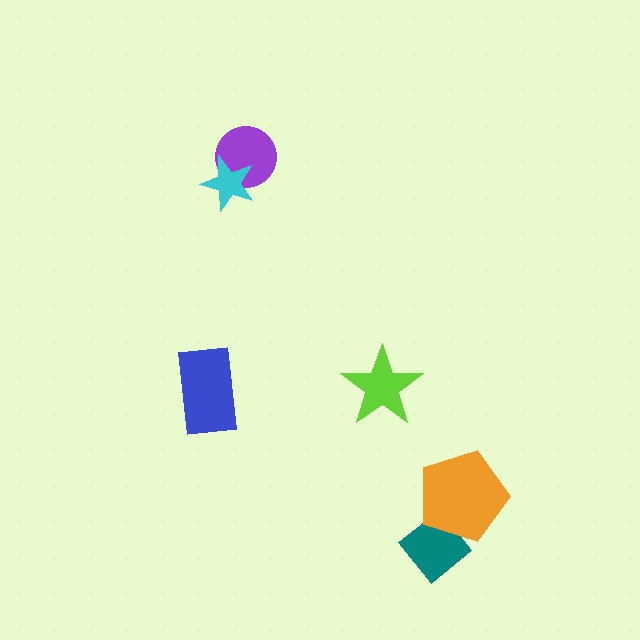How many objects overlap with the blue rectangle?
0 objects overlap with the blue rectangle.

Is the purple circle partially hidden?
Yes, it is partially covered by another shape.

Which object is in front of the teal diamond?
The orange pentagon is in front of the teal diamond.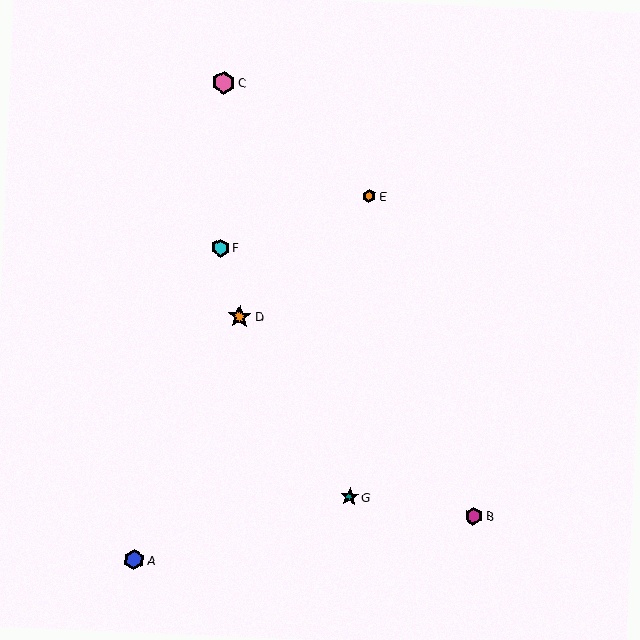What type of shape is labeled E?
Shape E is an orange hexagon.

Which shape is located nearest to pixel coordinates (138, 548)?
The blue hexagon (labeled A) at (134, 560) is nearest to that location.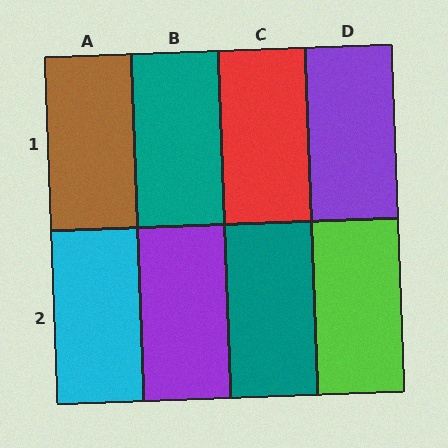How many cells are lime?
1 cell is lime.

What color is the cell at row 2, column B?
Purple.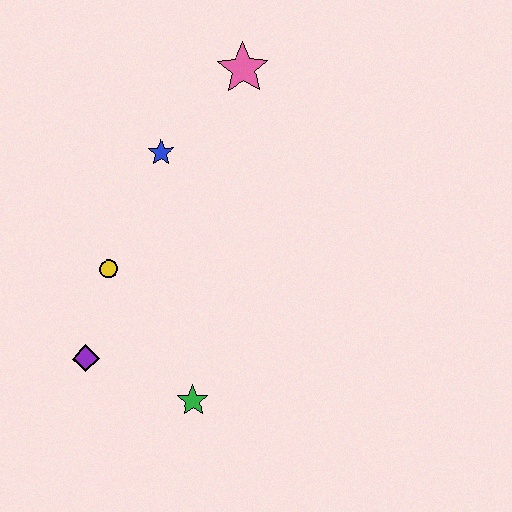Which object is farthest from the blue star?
The green star is farthest from the blue star.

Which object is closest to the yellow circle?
The purple diamond is closest to the yellow circle.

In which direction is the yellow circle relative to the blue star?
The yellow circle is below the blue star.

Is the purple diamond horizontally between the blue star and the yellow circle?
No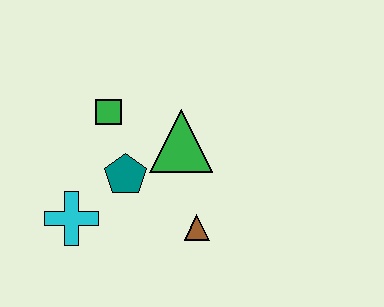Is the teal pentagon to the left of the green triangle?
Yes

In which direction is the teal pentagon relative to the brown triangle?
The teal pentagon is to the left of the brown triangle.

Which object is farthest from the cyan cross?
The green triangle is farthest from the cyan cross.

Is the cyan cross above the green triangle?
No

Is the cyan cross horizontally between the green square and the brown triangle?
No